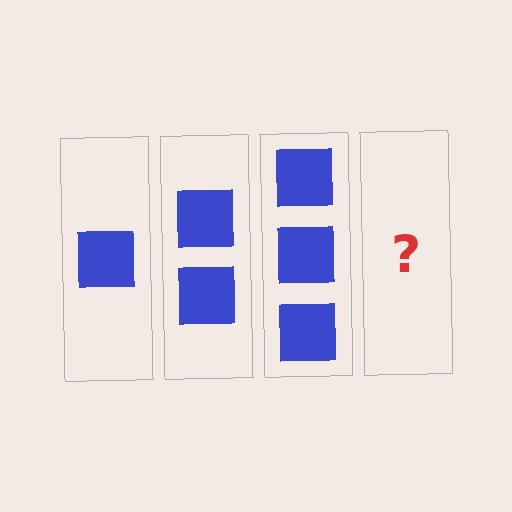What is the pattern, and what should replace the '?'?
The pattern is that each step adds one more square. The '?' should be 4 squares.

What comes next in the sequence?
The next element should be 4 squares.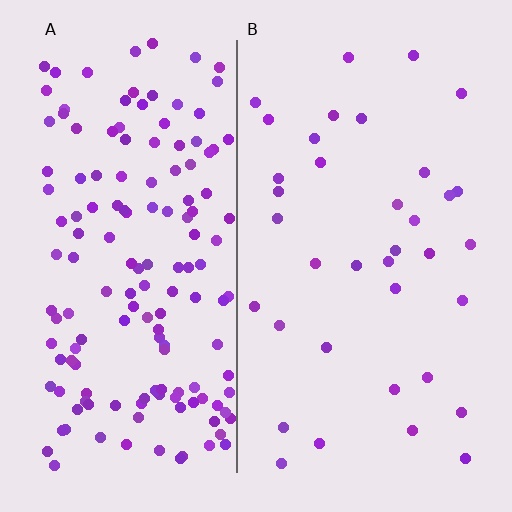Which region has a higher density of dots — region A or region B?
A (the left).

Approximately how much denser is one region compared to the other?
Approximately 4.1× — region A over region B.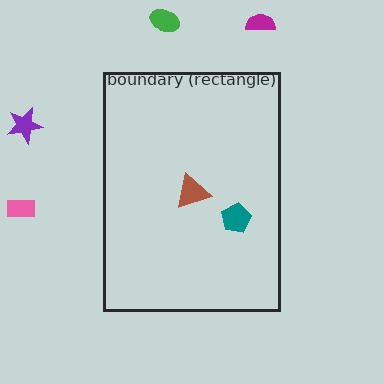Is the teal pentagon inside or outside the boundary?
Inside.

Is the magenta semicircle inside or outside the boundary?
Outside.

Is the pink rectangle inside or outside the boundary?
Outside.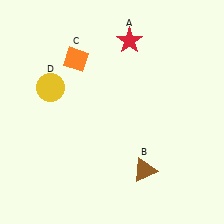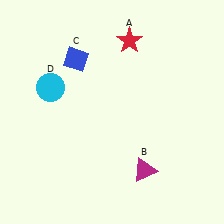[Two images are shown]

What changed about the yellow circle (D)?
In Image 1, D is yellow. In Image 2, it changed to cyan.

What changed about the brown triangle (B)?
In Image 1, B is brown. In Image 2, it changed to magenta.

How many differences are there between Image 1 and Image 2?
There are 3 differences between the two images.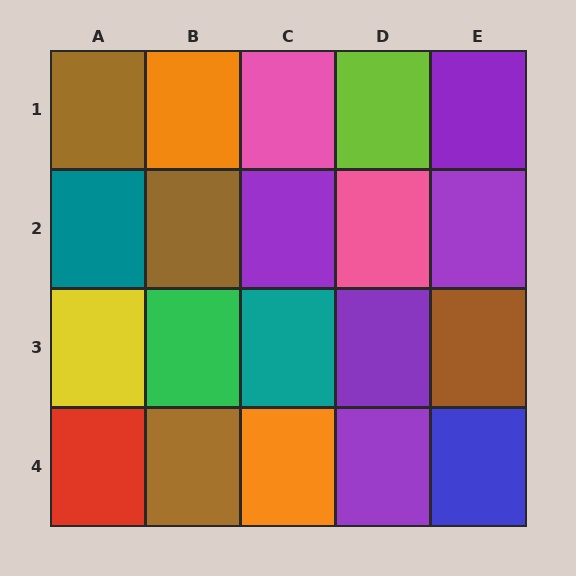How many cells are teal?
2 cells are teal.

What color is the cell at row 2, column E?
Purple.